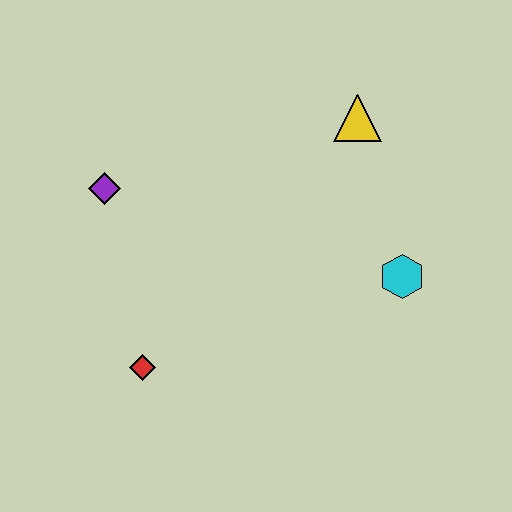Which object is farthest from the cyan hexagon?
The purple diamond is farthest from the cyan hexagon.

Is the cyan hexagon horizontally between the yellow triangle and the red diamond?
No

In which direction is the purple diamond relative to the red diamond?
The purple diamond is above the red diamond.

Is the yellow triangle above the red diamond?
Yes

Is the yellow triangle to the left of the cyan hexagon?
Yes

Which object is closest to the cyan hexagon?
The yellow triangle is closest to the cyan hexagon.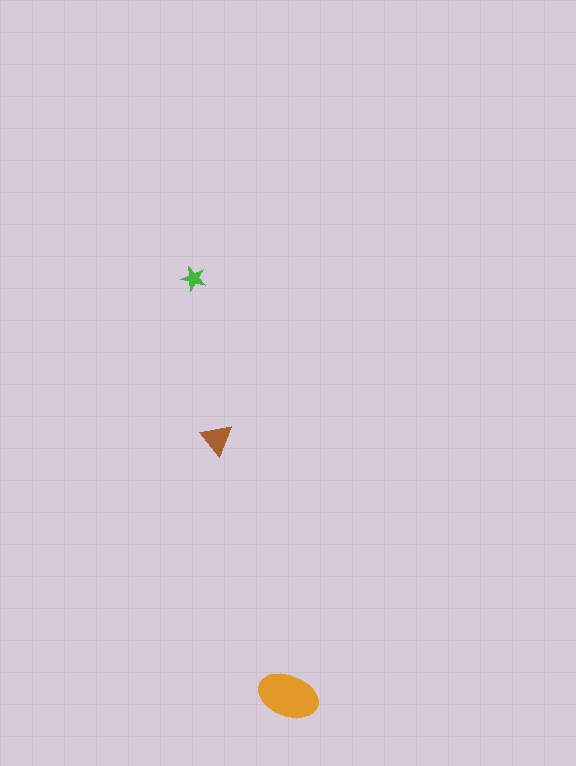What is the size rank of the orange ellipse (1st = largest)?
1st.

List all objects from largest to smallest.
The orange ellipse, the brown triangle, the green star.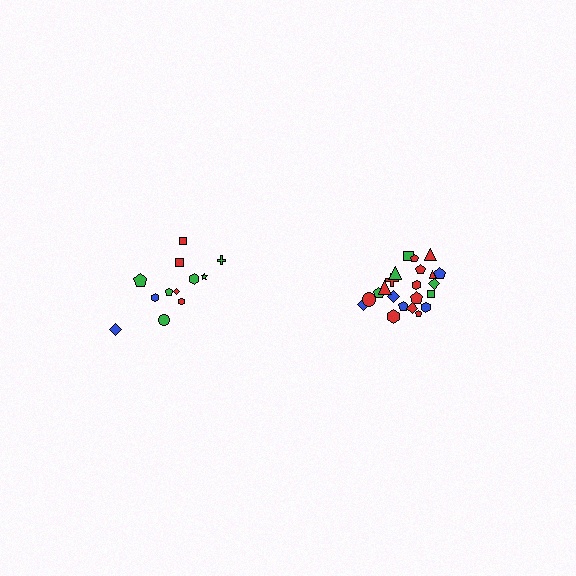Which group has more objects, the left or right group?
The right group.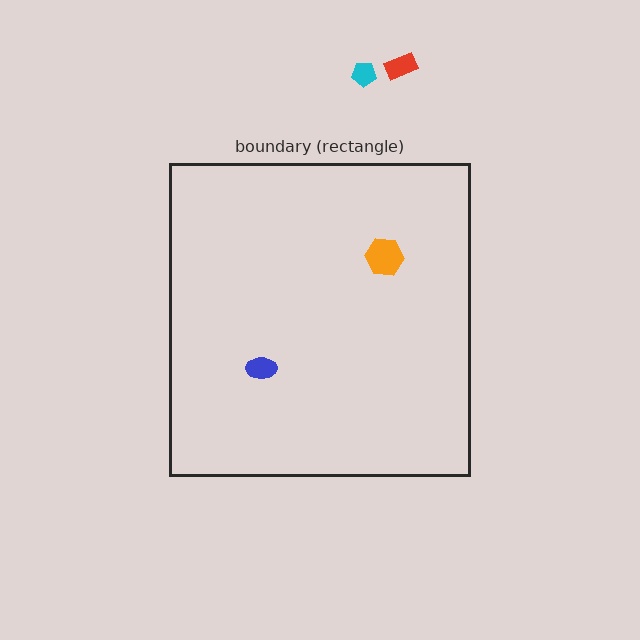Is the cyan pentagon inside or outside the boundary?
Outside.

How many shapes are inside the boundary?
2 inside, 2 outside.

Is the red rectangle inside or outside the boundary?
Outside.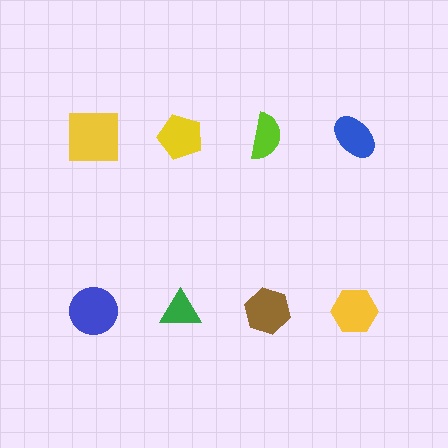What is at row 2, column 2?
A green triangle.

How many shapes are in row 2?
4 shapes.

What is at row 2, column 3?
A brown hexagon.